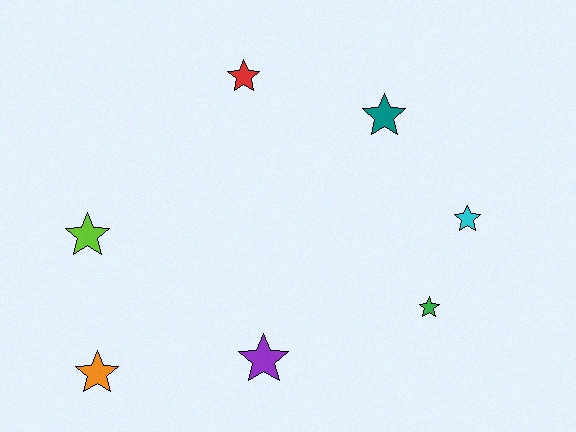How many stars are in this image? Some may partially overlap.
There are 7 stars.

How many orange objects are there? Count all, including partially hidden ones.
There is 1 orange object.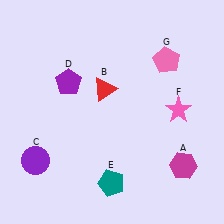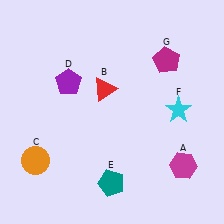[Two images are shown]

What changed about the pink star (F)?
In Image 1, F is pink. In Image 2, it changed to cyan.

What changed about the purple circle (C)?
In Image 1, C is purple. In Image 2, it changed to orange.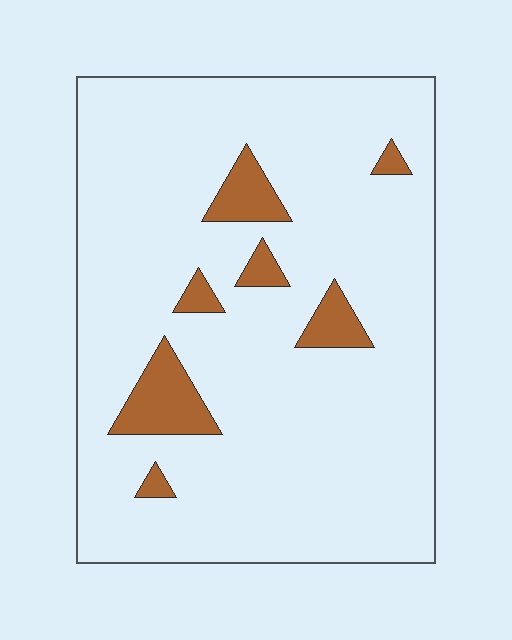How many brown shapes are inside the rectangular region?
7.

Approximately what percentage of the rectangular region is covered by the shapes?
Approximately 10%.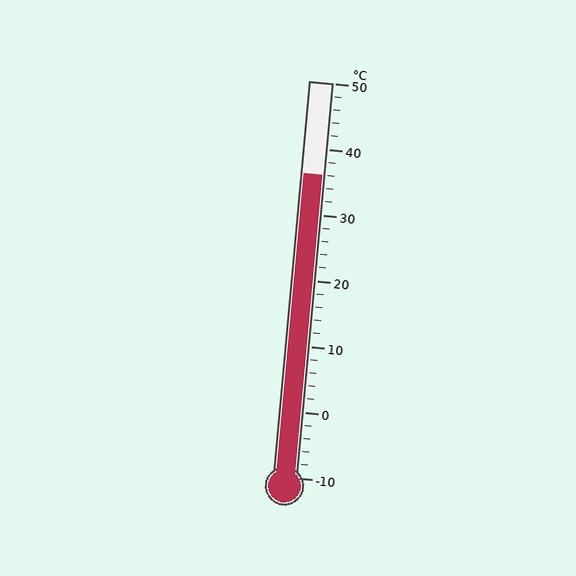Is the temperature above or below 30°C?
The temperature is above 30°C.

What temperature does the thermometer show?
The thermometer shows approximately 36°C.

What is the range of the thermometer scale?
The thermometer scale ranges from -10°C to 50°C.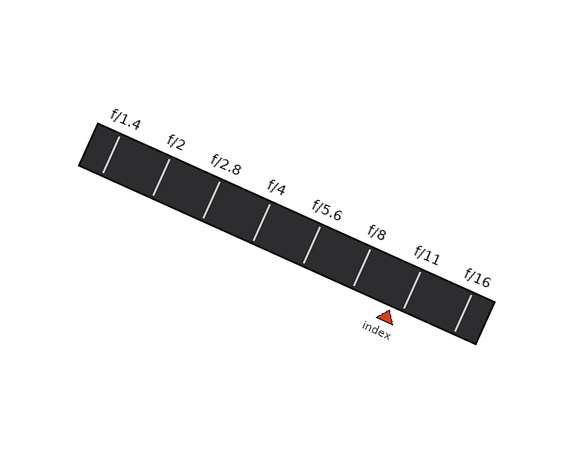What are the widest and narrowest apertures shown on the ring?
The widest aperture shown is f/1.4 and the narrowest is f/16.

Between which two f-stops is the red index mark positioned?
The index mark is between f/8 and f/11.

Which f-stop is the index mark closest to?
The index mark is closest to f/11.